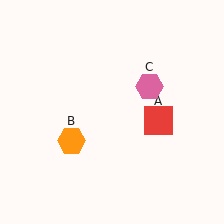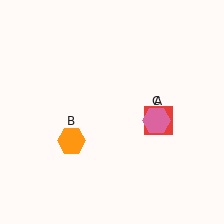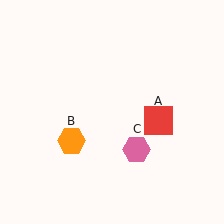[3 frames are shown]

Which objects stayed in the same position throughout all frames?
Red square (object A) and orange hexagon (object B) remained stationary.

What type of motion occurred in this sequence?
The pink hexagon (object C) rotated clockwise around the center of the scene.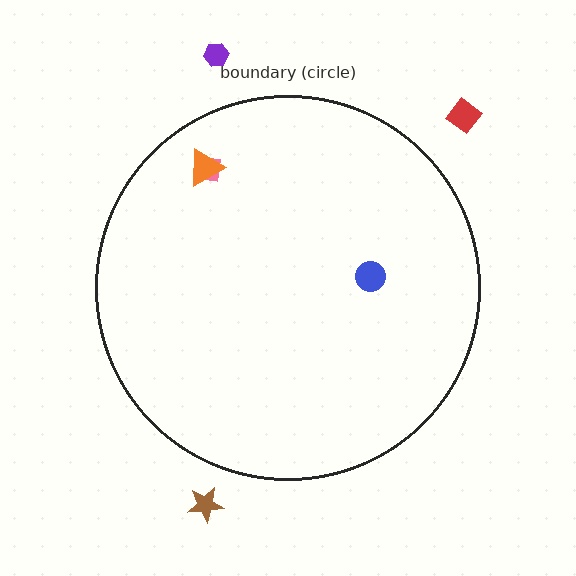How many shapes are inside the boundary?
3 inside, 3 outside.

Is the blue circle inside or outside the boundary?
Inside.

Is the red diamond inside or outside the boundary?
Outside.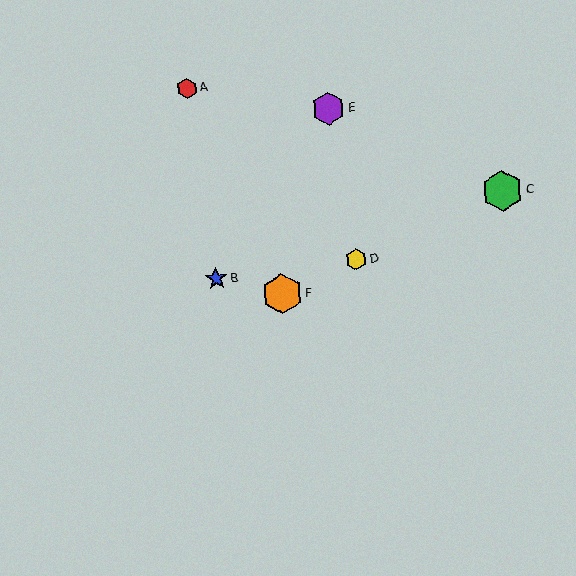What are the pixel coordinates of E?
Object E is at (328, 109).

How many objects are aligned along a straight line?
3 objects (C, D, F) are aligned along a straight line.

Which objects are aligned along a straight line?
Objects C, D, F are aligned along a straight line.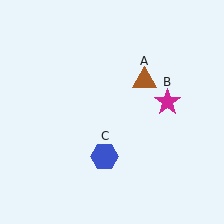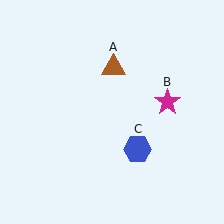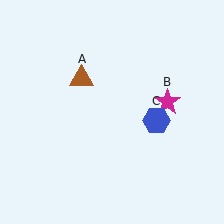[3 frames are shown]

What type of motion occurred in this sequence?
The brown triangle (object A), blue hexagon (object C) rotated counterclockwise around the center of the scene.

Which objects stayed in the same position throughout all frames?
Magenta star (object B) remained stationary.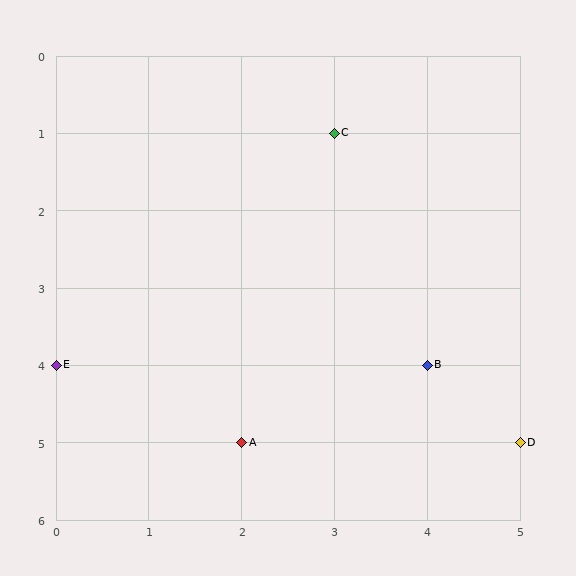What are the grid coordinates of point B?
Point B is at grid coordinates (4, 4).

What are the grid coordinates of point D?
Point D is at grid coordinates (5, 5).